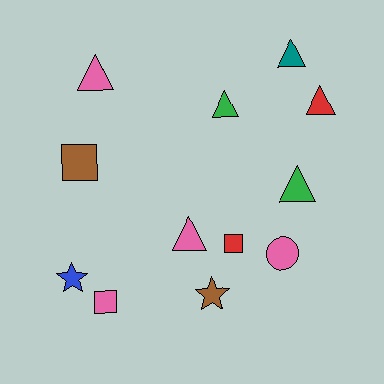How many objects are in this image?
There are 12 objects.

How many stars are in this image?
There are 2 stars.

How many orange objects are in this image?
There are no orange objects.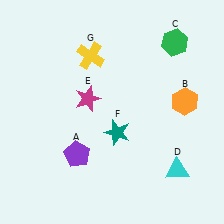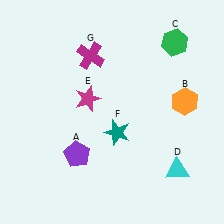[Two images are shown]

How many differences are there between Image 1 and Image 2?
There is 1 difference between the two images.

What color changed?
The cross (G) changed from yellow in Image 1 to magenta in Image 2.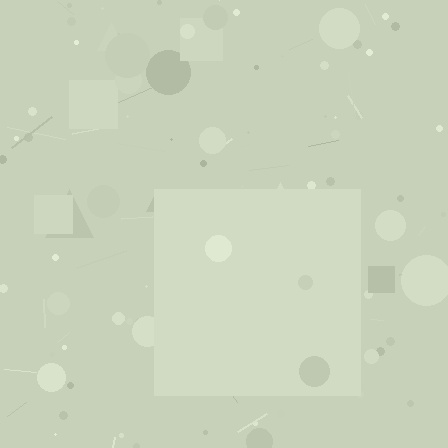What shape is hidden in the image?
A square is hidden in the image.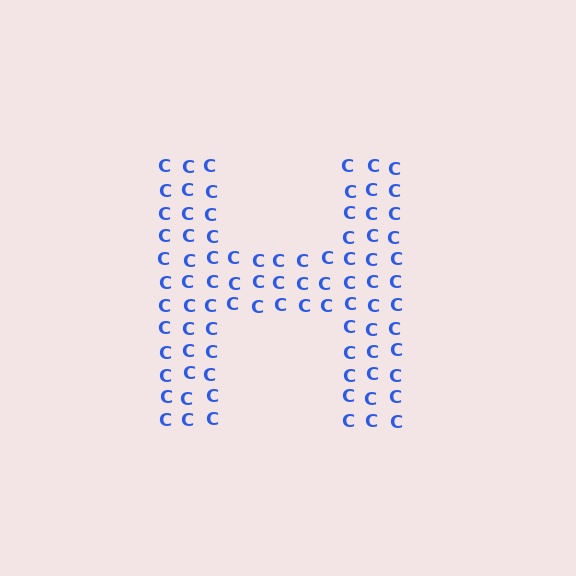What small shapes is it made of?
It is made of small letter C's.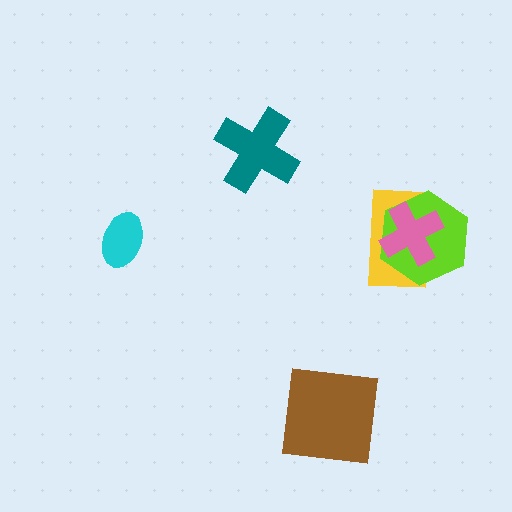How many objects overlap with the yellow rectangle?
2 objects overlap with the yellow rectangle.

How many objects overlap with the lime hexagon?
2 objects overlap with the lime hexagon.